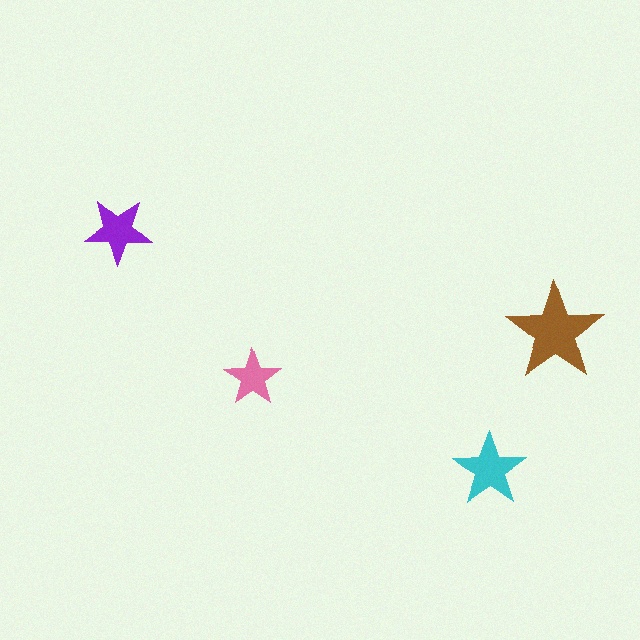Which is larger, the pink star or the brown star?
The brown one.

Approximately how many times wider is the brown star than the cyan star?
About 1.5 times wider.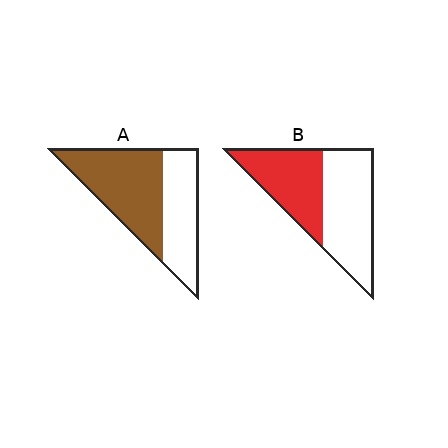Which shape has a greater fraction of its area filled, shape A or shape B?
Shape A.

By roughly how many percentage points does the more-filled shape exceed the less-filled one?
By roughly 15 percentage points (A over B).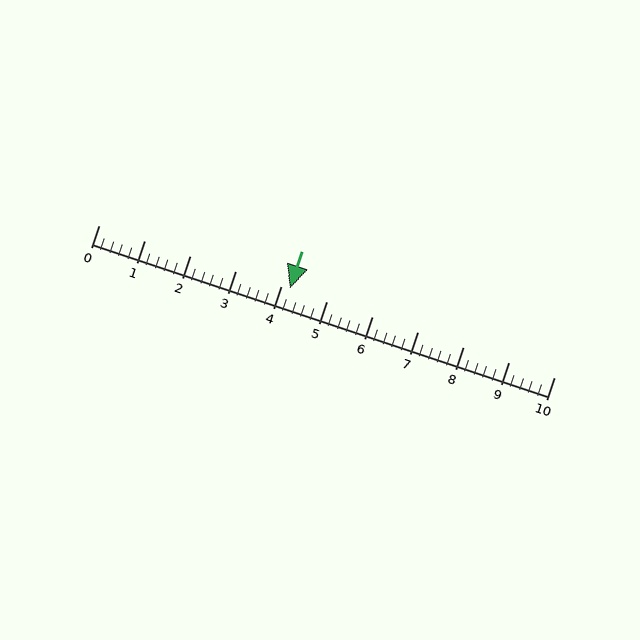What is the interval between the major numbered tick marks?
The major tick marks are spaced 1 units apart.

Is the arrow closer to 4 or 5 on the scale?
The arrow is closer to 4.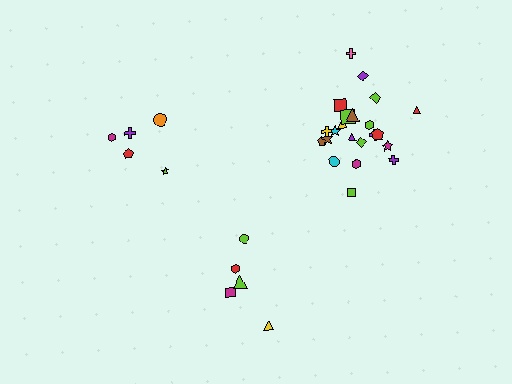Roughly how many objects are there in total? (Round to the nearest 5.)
Roughly 30 objects in total.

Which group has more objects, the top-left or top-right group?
The top-right group.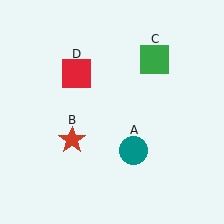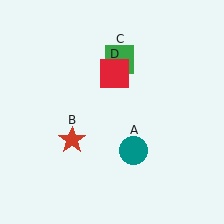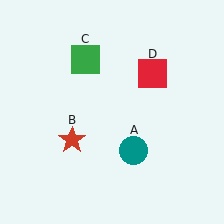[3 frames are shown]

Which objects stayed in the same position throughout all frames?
Teal circle (object A) and red star (object B) remained stationary.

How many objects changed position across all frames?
2 objects changed position: green square (object C), red square (object D).